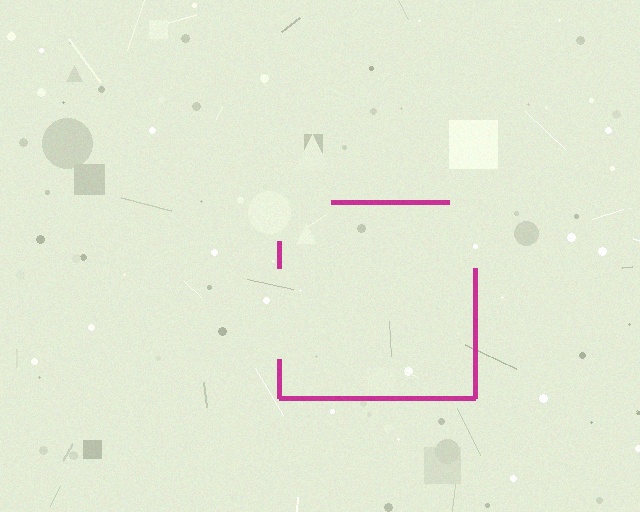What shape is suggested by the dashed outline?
The dashed outline suggests a square.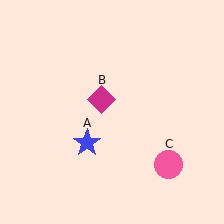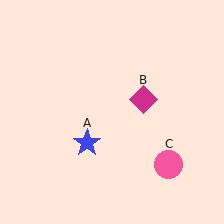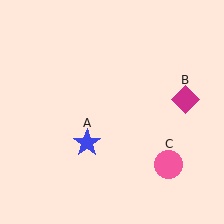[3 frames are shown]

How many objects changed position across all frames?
1 object changed position: magenta diamond (object B).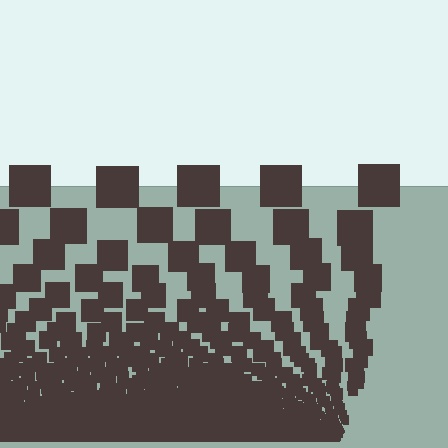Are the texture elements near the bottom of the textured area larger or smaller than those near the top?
Smaller. The gradient is inverted — elements near the bottom are smaller and denser.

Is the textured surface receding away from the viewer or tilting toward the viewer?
The surface appears to tilt toward the viewer. Texture elements get larger and sparser toward the top.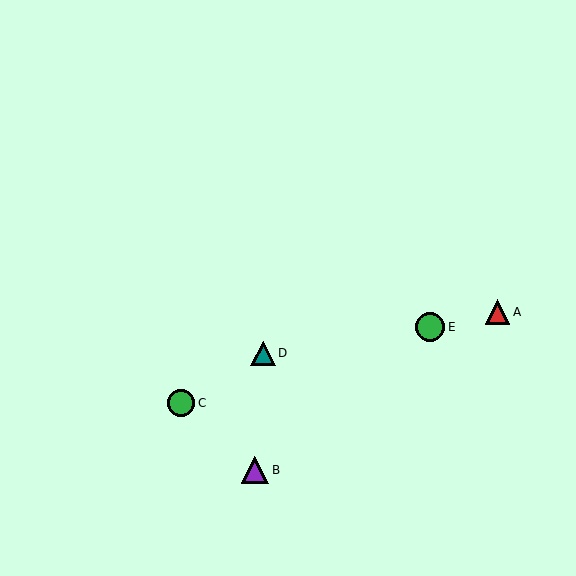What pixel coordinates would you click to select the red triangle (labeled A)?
Click at (497, 312) to select the red triangle A.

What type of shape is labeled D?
Shape D is a teal triangle.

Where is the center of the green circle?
The center of the green circle is at (430, 327).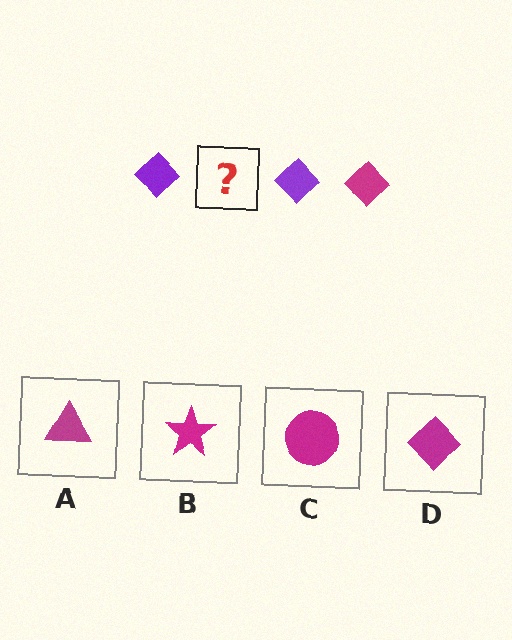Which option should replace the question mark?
Option D.